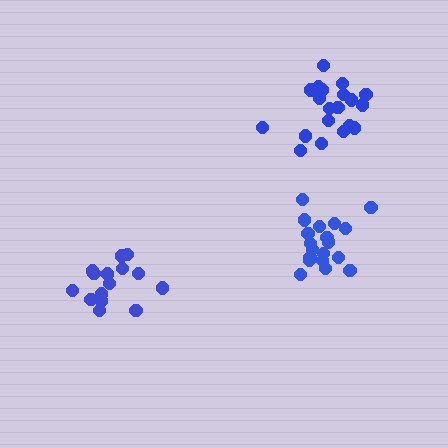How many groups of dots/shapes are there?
There are 3 groups.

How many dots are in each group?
Group 1: 20 dots, Group 2: 15 dots, Group 3: 19 dots (54 total).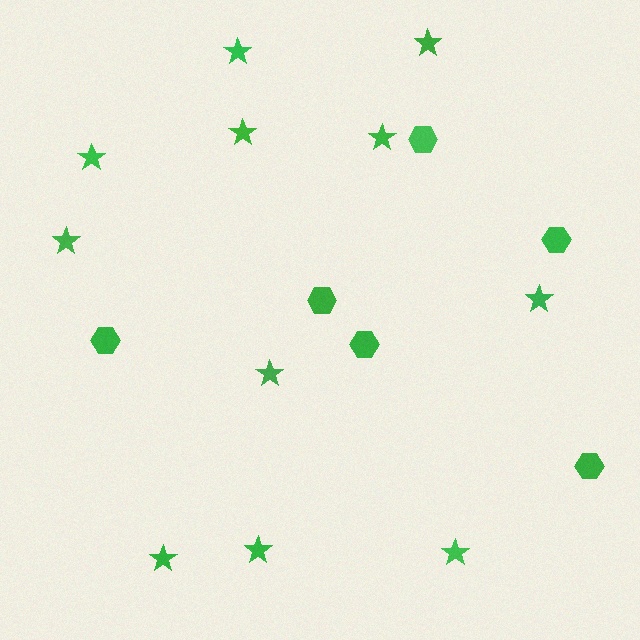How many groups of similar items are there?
There are 2 groups: one group of stars (11) and one group of hexagons (6).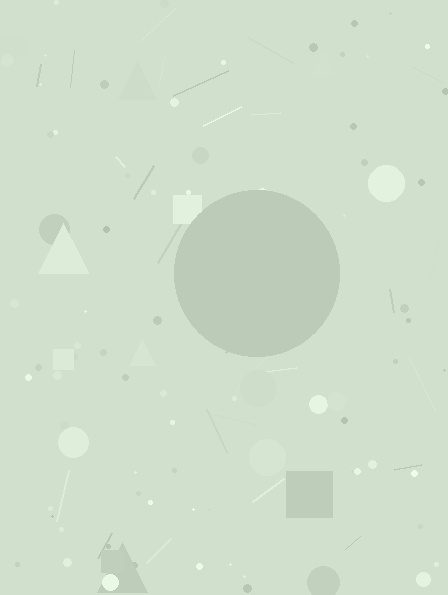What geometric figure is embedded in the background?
A circle is embedded in the background.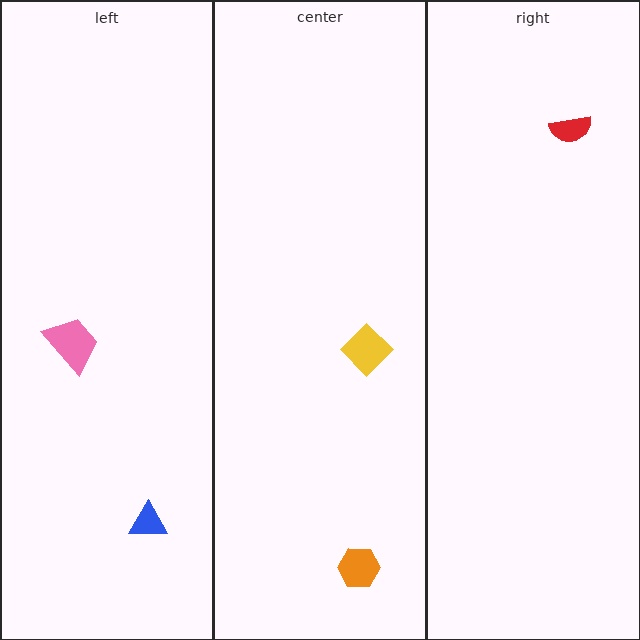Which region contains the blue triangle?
The left region.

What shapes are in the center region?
The orange hexagon, the yellow diamond.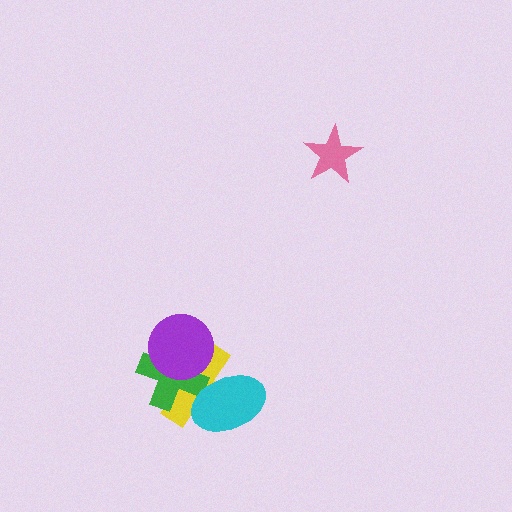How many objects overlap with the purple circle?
2 objects overlap with the purple circle.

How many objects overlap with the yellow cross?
3 objects overlap with the yellow cross.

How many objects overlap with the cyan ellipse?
2 objects overlap with the cyan ellipse.